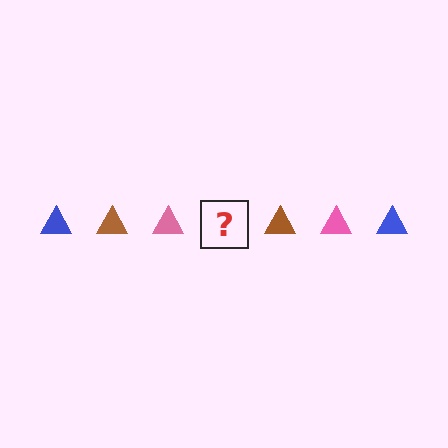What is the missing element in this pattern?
The missing element is a blue triangle.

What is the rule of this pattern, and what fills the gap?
The rule is that the pattern cycles through blue, brown, pink triangles. The gap should be filled with a blue triangle.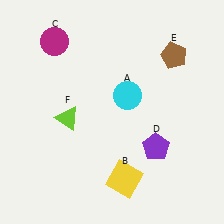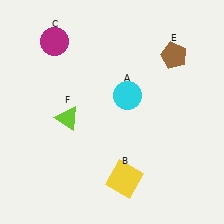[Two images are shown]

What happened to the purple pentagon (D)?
The purple pentagon (D) was removed in Image 2. It was in the bottom-right area of Image 1.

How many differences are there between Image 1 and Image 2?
There is 1 difference between the two images.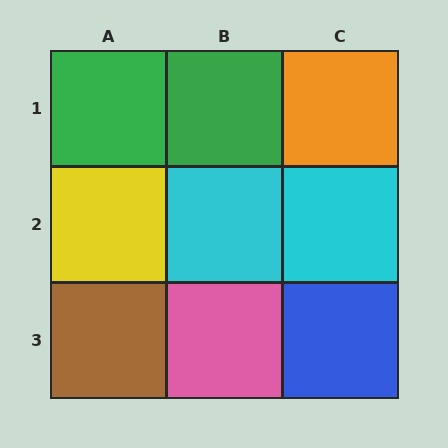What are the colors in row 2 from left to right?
Yellow, cyan, cyan.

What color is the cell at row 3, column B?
Pink.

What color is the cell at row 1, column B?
Green.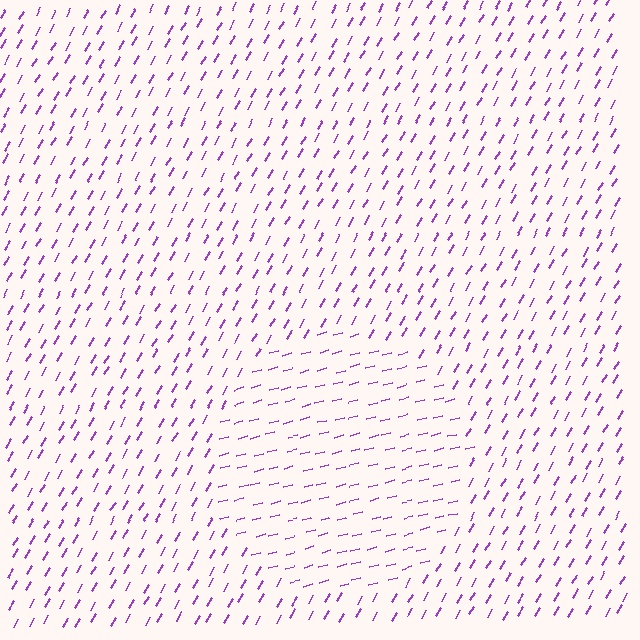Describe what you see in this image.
The image is filled with small purple line segments. A circle region in the image has lines oriented differently from the surrounding lines, creating a visible texture boundary.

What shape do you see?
I see a circle.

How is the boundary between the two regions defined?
The boundary is defined purely by a change in line orientation (approximately 45 degrees difference). All lines are the same color and thickness.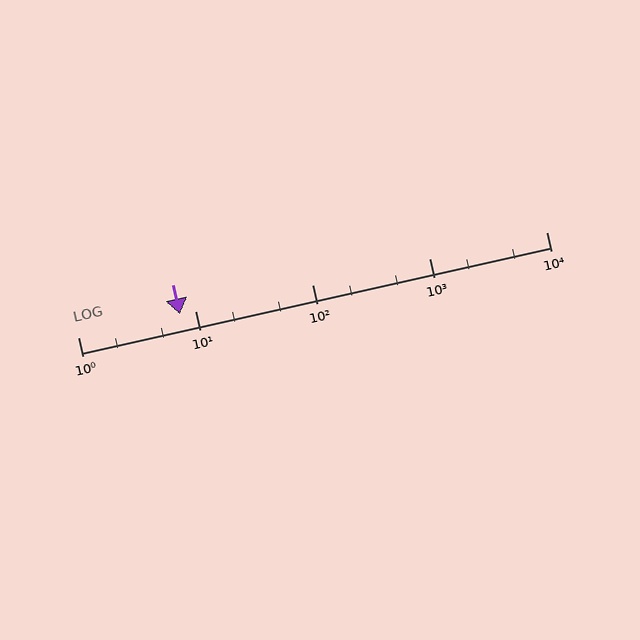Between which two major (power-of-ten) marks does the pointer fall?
The pointer is between 1 and 10.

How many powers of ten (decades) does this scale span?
The scale spans 4 decades, from 1 to 10000.